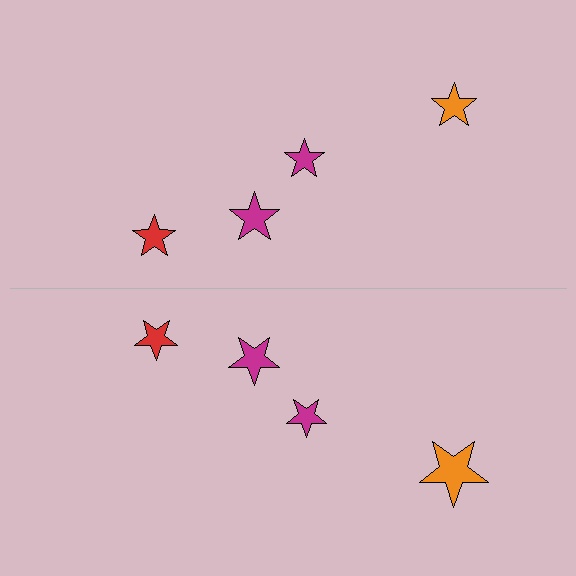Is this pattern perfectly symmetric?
No, the pattern is not perfectly symmetric. The orange star on the bottom side has a different size than its mirror counterpart.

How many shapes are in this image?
There are 8 shapes in this image.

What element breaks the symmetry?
The orange star on the bottom side has a different size than its mirror counterpart.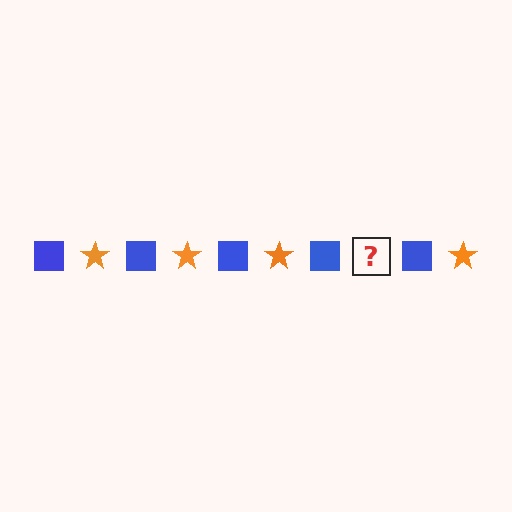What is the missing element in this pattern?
The missing element is an orange star.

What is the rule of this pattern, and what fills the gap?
The rule is that the pattern alternates between blue square and orange star. The gap should be filled with an orange star.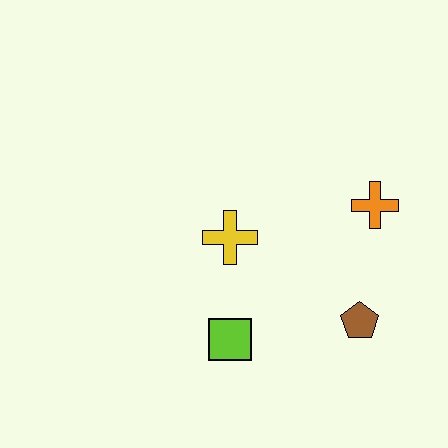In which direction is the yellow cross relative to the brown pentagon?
The yellow cross is to the left of the brown pentagon.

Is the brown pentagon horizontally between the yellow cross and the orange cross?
Yes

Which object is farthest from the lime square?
The orange cross is farthest from the lime square.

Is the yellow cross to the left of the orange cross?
Yes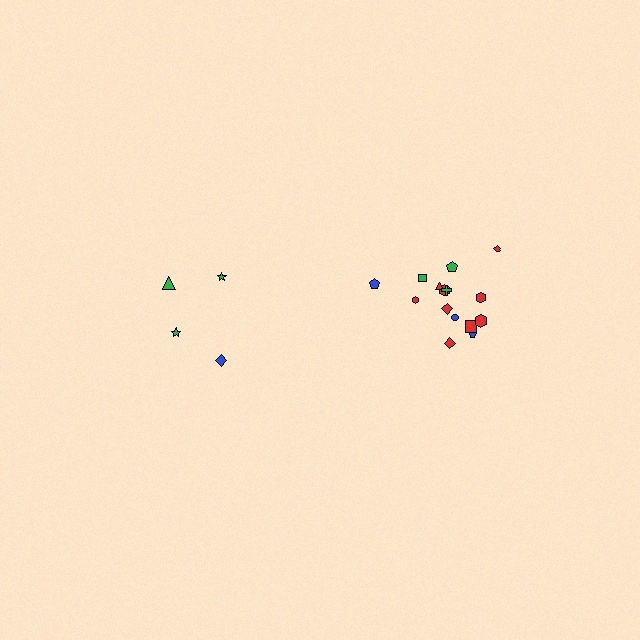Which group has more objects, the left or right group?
The right group.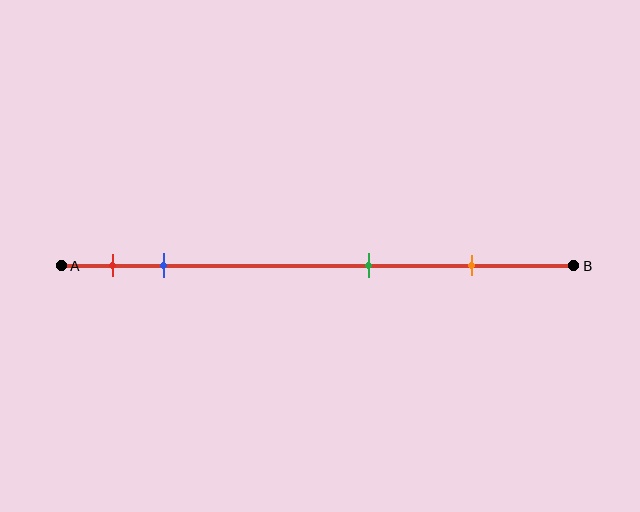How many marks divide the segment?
There are 4 marks dividing the segment.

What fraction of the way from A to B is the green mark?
The green mark is approximately 60% (0.6) of the way from A to B.